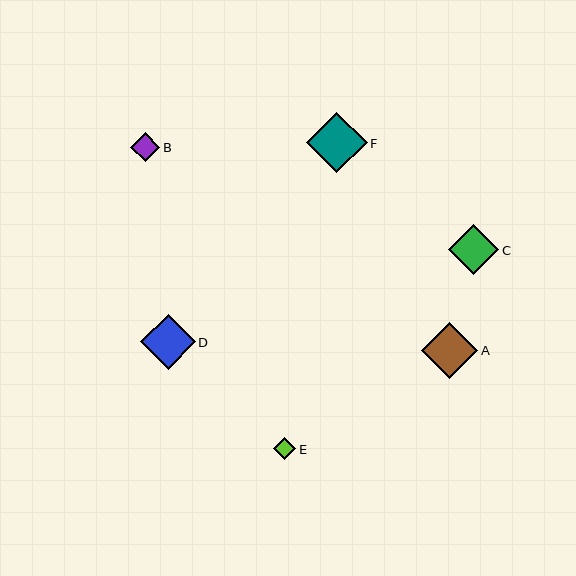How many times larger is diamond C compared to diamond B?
Diamond C is approximately 1.7 times the size of diamond B.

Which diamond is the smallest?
Diamond E is the smallest with a size of approximately 22 pixels.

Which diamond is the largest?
Diamond F is the largest with a size of approximately 61 pixels.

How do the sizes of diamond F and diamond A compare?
Diamond F and diamond A are approximately the same size.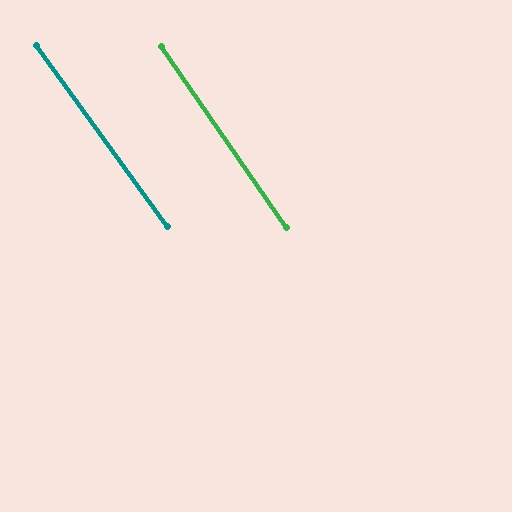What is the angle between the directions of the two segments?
Approximately 1 degree.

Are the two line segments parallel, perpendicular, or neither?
Parallel — their directions differ by only 0.9°.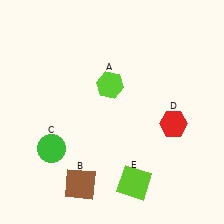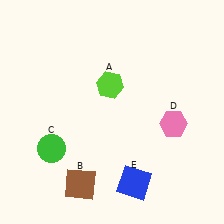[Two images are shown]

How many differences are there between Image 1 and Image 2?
There are 2 differences between the two images.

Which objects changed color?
D changed from red to pink. E changed from lime to blue.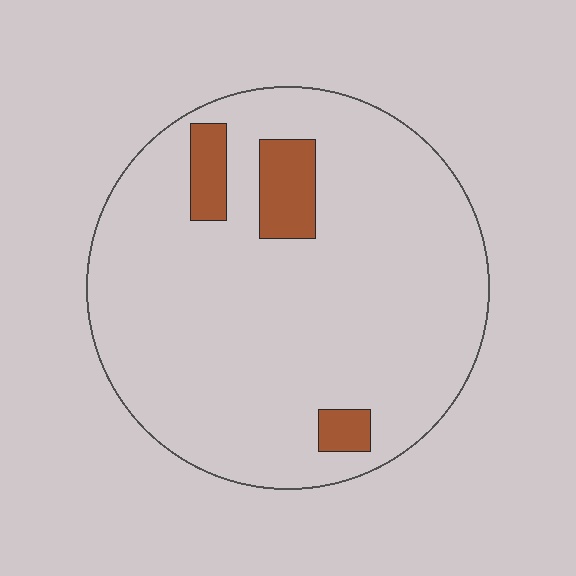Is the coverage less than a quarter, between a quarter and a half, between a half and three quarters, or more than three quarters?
Less than a quarter.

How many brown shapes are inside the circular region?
3.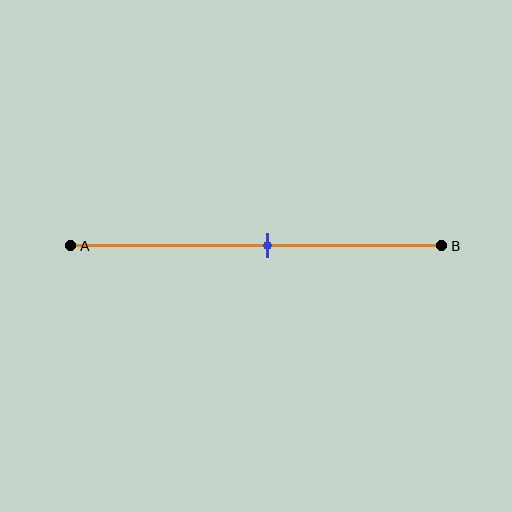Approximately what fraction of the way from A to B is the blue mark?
The blue mark is approximately 55% of the way from A to B.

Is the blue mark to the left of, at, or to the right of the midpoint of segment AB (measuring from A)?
The blue mark is to the right of the midpoint of segment AB.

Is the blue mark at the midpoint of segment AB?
No, the mark is at about 55% from A, not at the 50% midpoint.